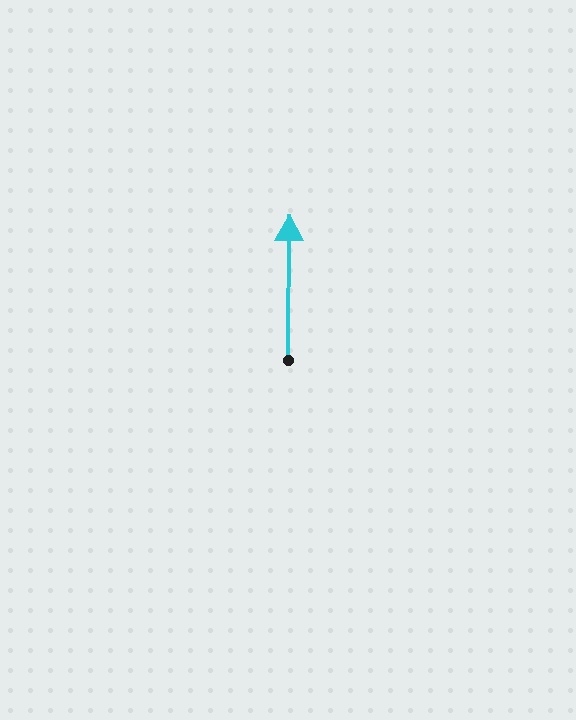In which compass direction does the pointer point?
North.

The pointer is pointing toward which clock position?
Roughly 12 o'clock.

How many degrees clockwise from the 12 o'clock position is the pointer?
Approximately 1 degrees.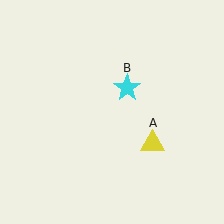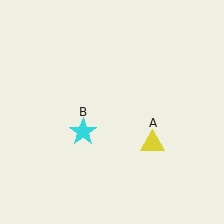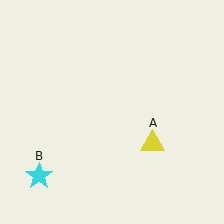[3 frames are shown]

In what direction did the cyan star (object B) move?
The cyan star (object B) moved down and to the left.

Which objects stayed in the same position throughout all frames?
Yellow triangle (object A) remained stationary.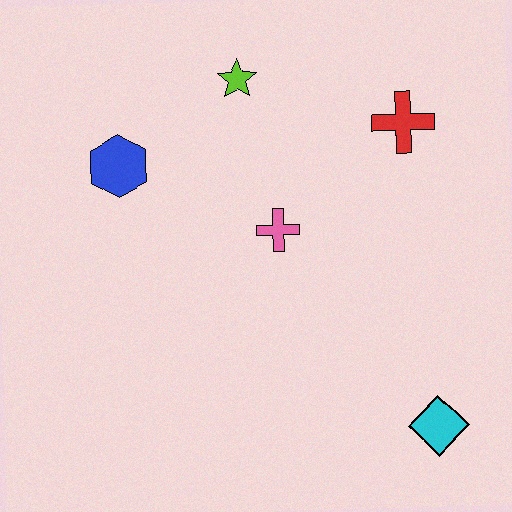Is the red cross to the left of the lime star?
No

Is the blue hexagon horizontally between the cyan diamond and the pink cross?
No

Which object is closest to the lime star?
The blue hexagon is closest to the lime star.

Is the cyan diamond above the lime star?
No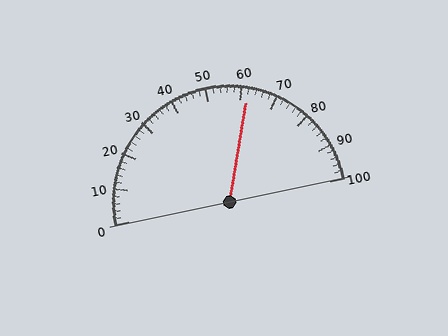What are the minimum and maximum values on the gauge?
The gauge ranges from 0 to 100.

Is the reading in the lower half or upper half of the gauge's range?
The reading is in the upper half of the range (0 to 100).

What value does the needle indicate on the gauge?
The needle indicates approximately 62.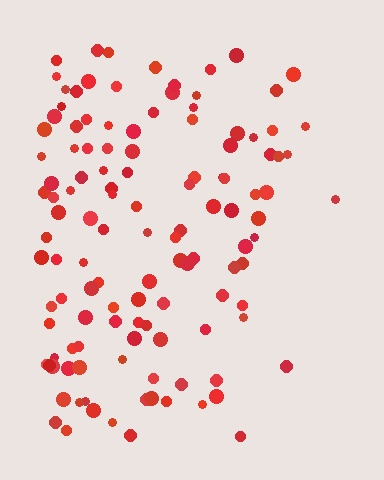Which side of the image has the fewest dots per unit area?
The right.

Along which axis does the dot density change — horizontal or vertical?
Horizontal.